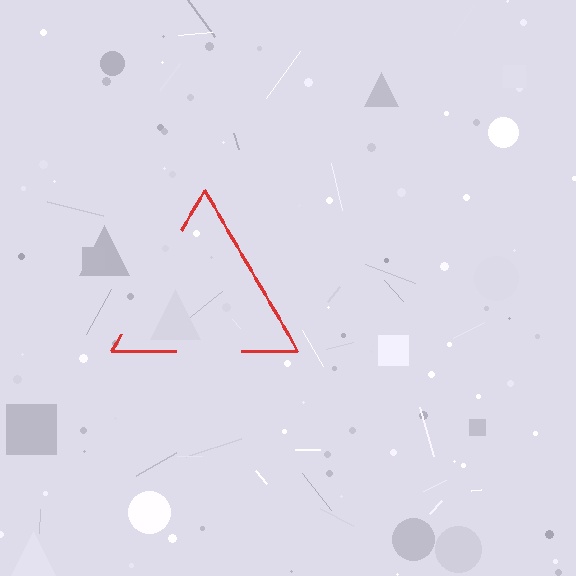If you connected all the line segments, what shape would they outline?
They would outline a triangle.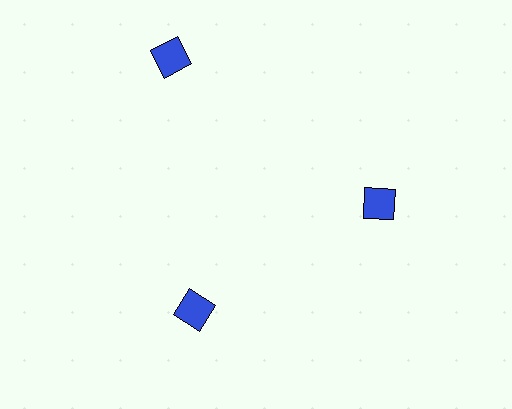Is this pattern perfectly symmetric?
No. The 3 blue diamonds are arranged in a ring, but one element near the 11 o'clock position is pushed outward from the center, breaking the 3-fold rotational symmetry.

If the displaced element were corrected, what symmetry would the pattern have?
It would have 3-fold rotational symmetry — the pattern would map onto itself every 120 degrees.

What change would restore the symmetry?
The symmetry would be restored by moving it inward, back onto the ring so that all 3 diamonds sit at equal angles and equal distance from the center.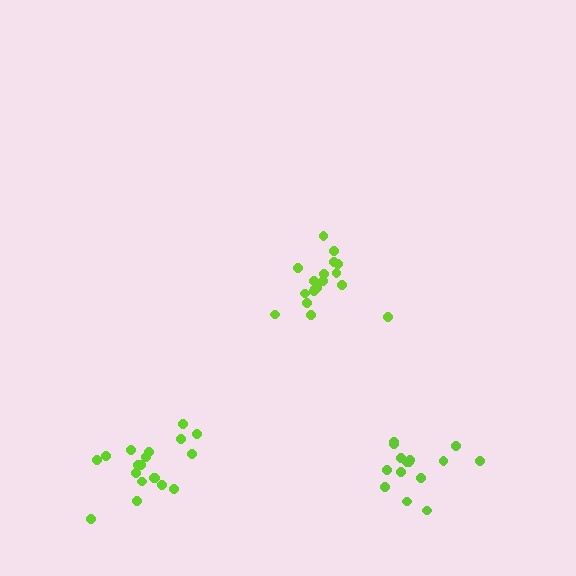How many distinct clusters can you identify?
There are 3 distinct clusters.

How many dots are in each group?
Group 1: 18 dots, Group 2: 19 dots, Group 3: 15 dots (52 total).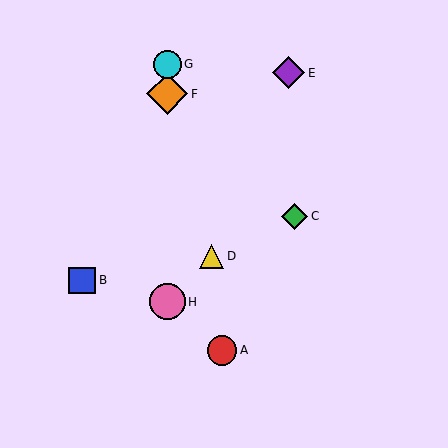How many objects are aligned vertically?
3 objects (F, G, H) are aligned vertically.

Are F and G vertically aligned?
Yes, both are at x≈167.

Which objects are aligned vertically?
Objects F, G, H are aligned vertically.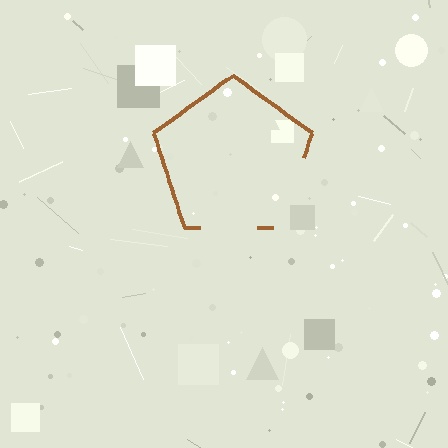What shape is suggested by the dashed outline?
The dashed outline suggests a pentagon.